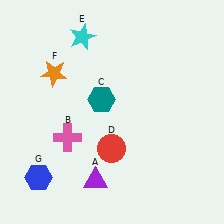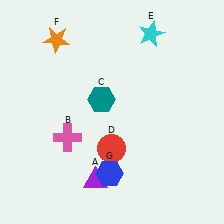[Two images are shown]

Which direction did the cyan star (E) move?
The cyan star (E) moved right.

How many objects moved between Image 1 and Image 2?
3 objects moved between the two images.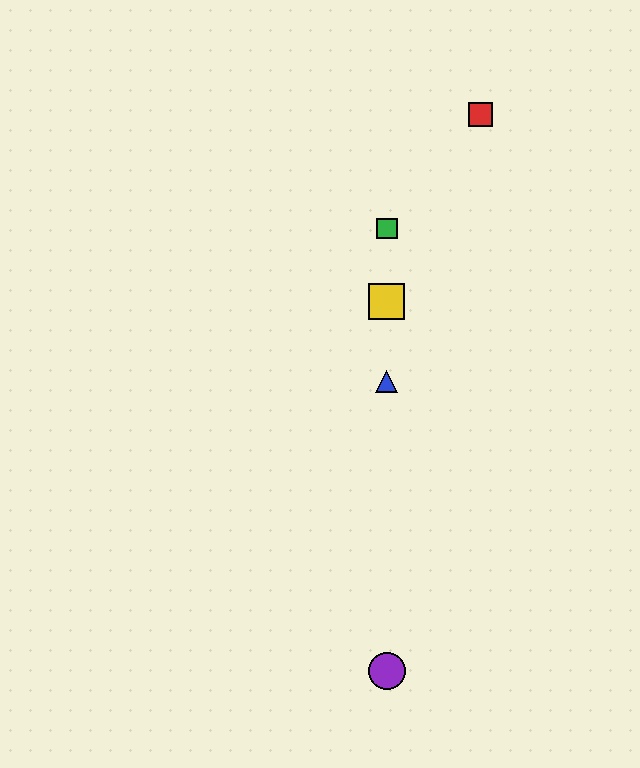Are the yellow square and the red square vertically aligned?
No, the yellow square is at x≈387 and the red square is at x≈480.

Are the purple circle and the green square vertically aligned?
Yes, both are at x≈387.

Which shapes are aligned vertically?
The blue triangle, the green square, the yellow square, the purple circle are aligned vertically.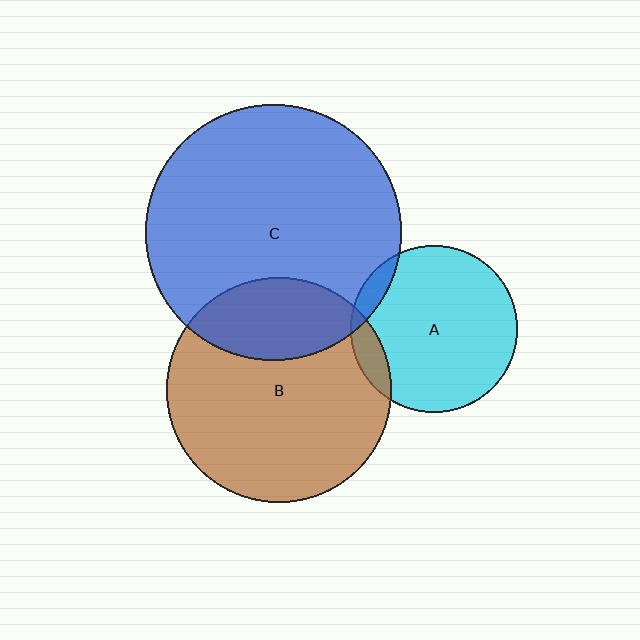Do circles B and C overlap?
Yes.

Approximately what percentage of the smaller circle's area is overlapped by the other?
Approximately 25%.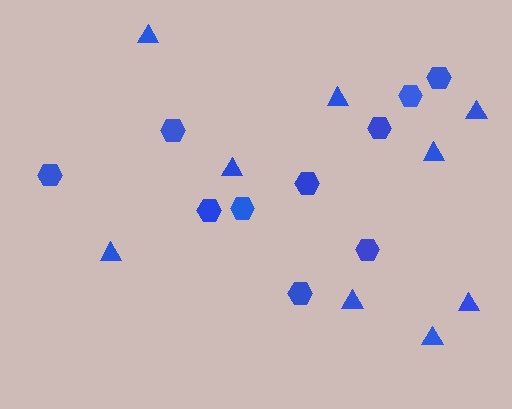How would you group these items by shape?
There are 2 groups: one group of triangles (9) and one group of hexagons (10).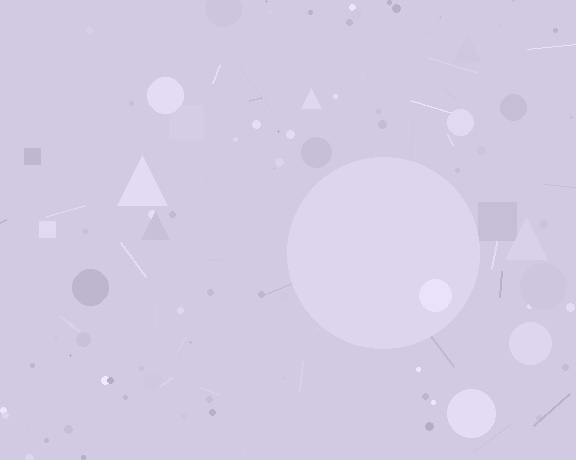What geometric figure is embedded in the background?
A circle is embedded in the background.